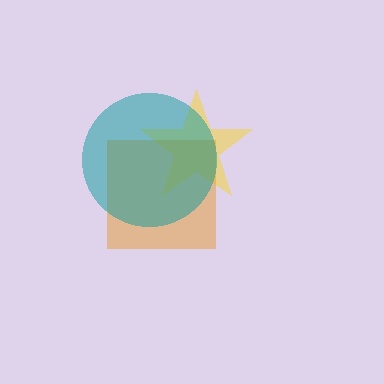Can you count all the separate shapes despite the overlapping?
Yes, there are 3 separate shapes.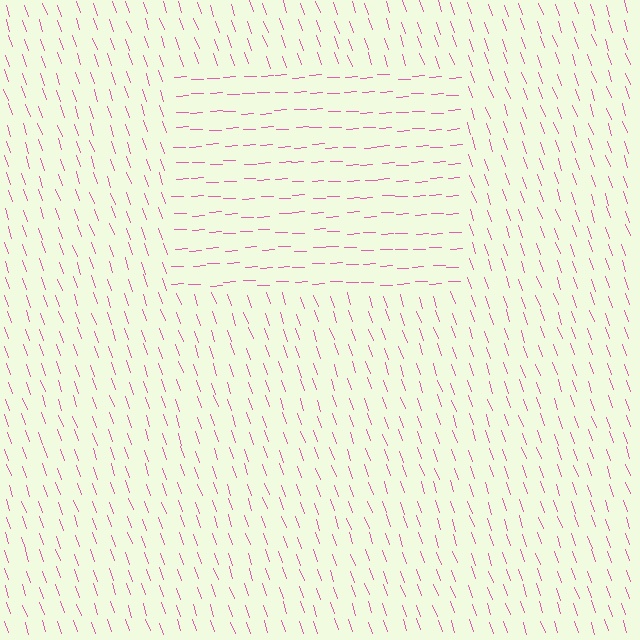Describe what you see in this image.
The image is filled with small pink line segments. A rectangle region in the image has lines oriented differently from the surrounding lines, creating a visible texture boundary.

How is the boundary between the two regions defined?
The boundary is defined purely by a change in line orientation (approximately 73 degrees difference). All lines are the same color and thickness.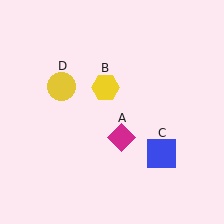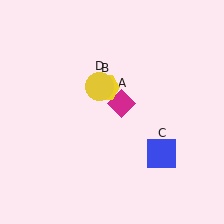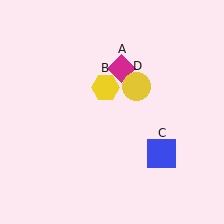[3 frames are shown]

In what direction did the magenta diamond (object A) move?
The magenta diamond (object A) moved up.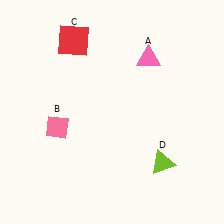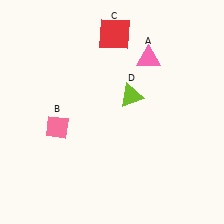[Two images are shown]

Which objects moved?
The objects that moved are: the red square (C), the lime triangle (D).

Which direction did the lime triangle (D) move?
The lime triangle (D) moved up.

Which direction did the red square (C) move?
The red square (C) moved right.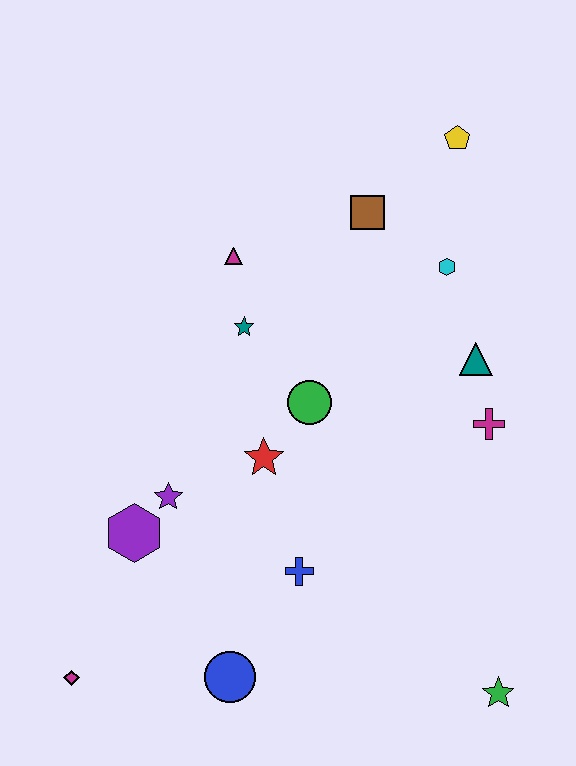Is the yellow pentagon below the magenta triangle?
No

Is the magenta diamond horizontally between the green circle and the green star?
No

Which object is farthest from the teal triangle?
The magenta diamond is farthest from the teal triangle.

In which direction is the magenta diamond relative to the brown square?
The magenta diamond is below the brown square.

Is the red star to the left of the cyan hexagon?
Yes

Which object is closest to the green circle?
The red star is closest to the green circle.